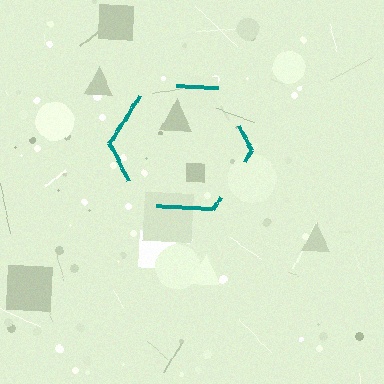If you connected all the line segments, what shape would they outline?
They would outline a hexagon.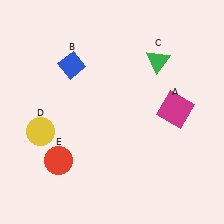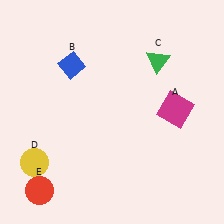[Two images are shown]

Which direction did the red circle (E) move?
The red circle (E) moved down.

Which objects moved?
The objects that moved are: the yellow circle (D), the red circle (E).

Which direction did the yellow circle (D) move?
The yellow circle (D) moved down.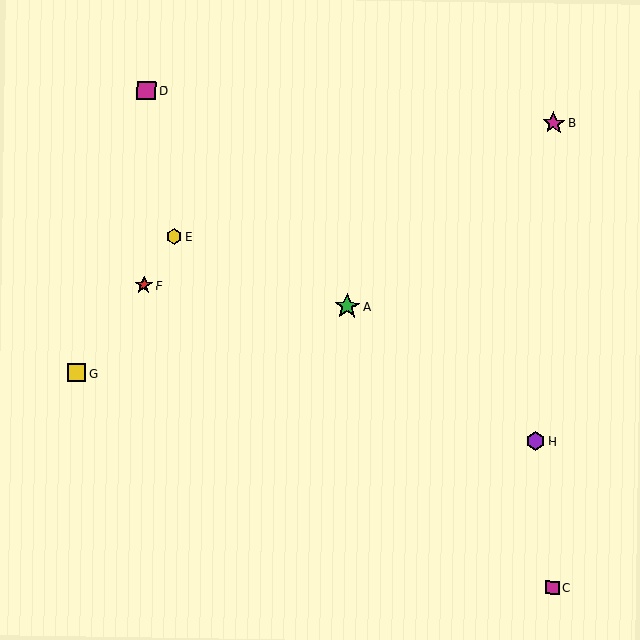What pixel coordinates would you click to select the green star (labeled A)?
Click at (347, 307) to select the green star A.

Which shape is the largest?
The green star (labeled A) is the largest.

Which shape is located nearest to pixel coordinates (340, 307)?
The green star (labeled A) at (347, 307) is nearest to that location.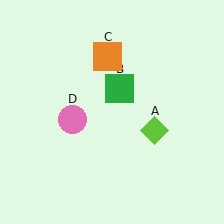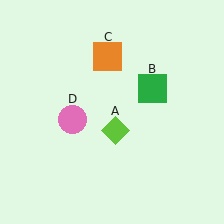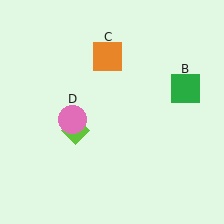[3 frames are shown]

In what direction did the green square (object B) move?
The green square (object B) moved right.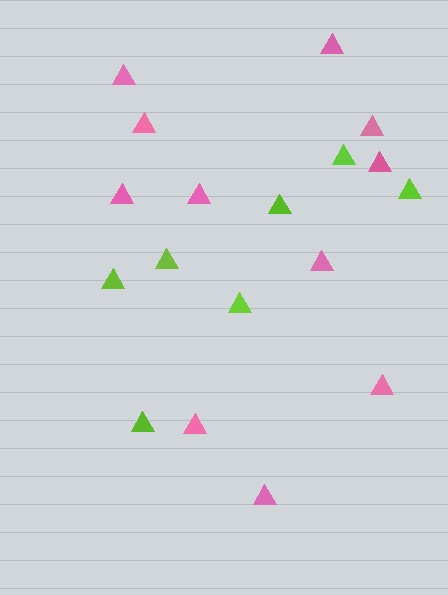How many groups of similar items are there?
There are 2 groups: one group of pink triangles (11) and one group of lime triangles (7).